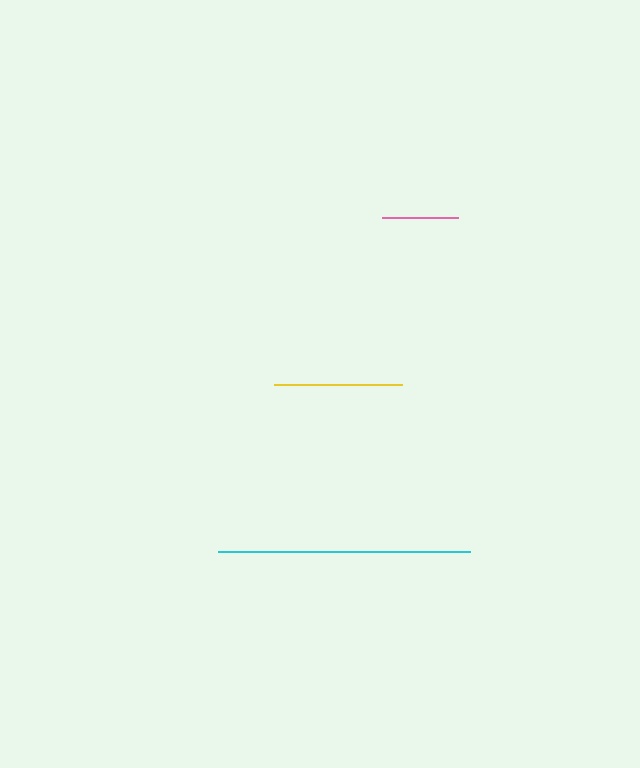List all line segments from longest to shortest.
From longest to shortest: cyan, yellow, pink.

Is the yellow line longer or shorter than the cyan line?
The cyan line is longer than the yellow line.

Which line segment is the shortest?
The pink line is the shortest at approximately 76 pixels.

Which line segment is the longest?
The cyan line is the longest at approximately 252 pixels.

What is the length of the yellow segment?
The yellow segment is approximately 128 pixels long.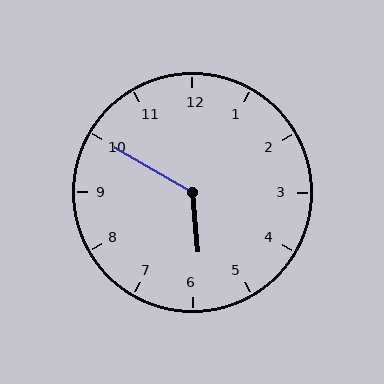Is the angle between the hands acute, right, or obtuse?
It is obtuse.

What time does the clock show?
5:50.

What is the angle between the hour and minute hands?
Approximately 125 degrees.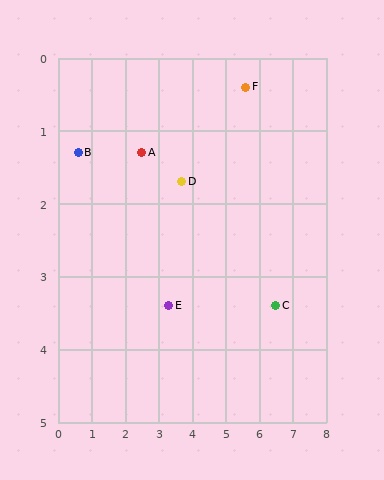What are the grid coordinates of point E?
Point E is at approximately (3.3, 3.4).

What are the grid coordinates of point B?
Point B is at approximately (0.6, 1.3).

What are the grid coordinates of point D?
Point D is at approximately (3.7, 1.7).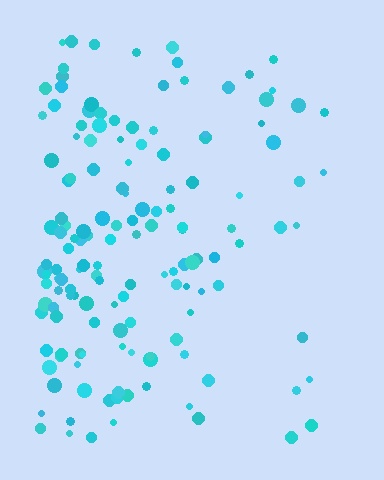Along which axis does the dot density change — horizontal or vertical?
Horizontal.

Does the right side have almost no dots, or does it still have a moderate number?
Still a moderate number, just noticeably fewer than the left.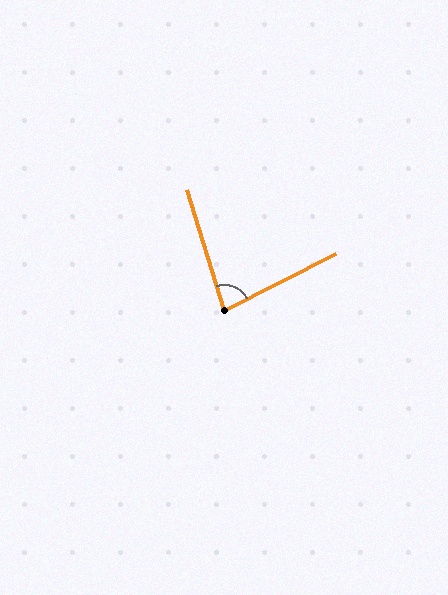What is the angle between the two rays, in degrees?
Approximately 80 degrees.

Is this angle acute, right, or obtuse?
It is acute.